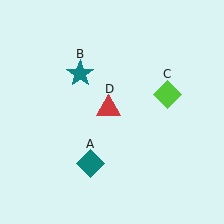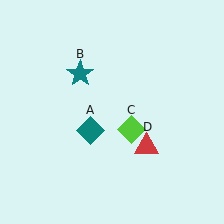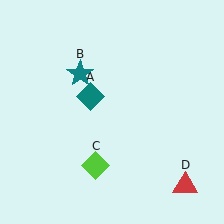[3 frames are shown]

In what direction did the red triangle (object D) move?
The red triangle (object D) moved down and to the right.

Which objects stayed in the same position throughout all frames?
Teal star (object B) remained stationary.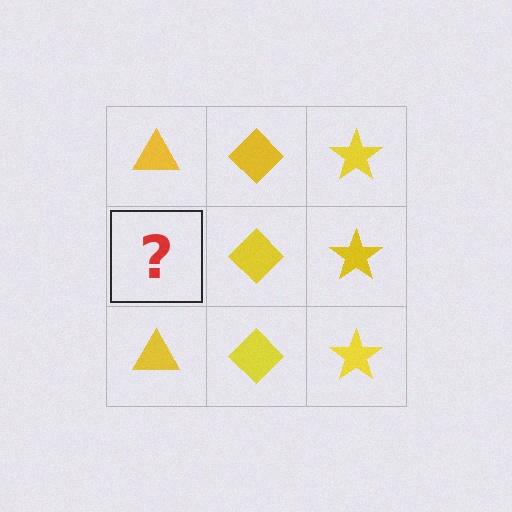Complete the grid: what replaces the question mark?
The question mark should be replaced with a yellow triangle.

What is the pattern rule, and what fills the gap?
The rule is that each column has a consistent shape. The gap should be filled with a yellow triangle.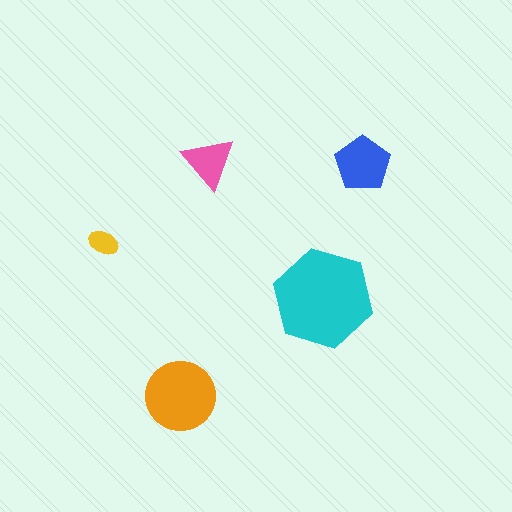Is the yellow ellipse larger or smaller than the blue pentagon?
Smaller.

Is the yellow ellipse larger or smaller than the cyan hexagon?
Smaller.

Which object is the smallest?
The yellow ellipse.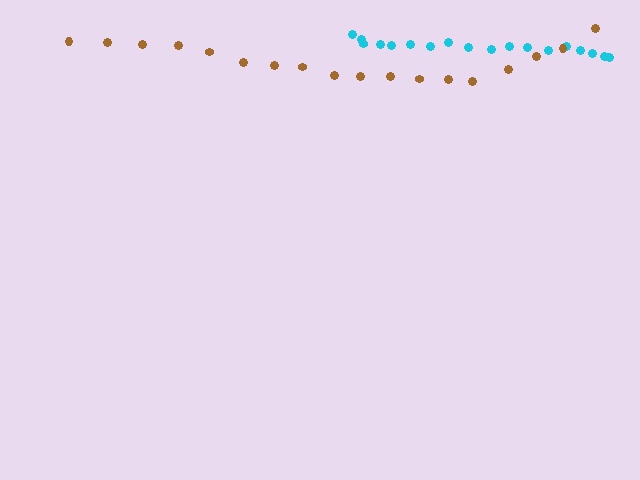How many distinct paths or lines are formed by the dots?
There are 2 distinct paths.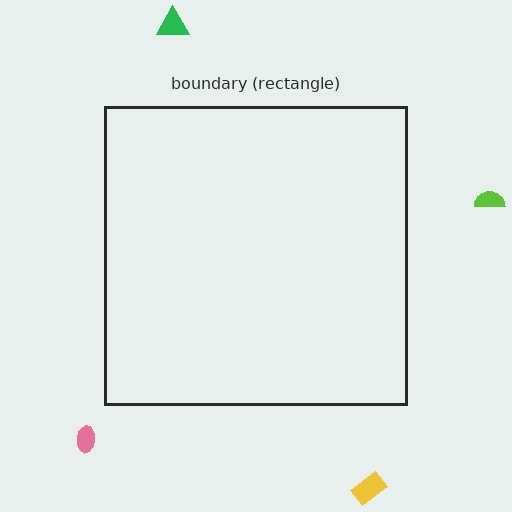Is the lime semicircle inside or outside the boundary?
Outside.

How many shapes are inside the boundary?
0 inside, 4 outside.